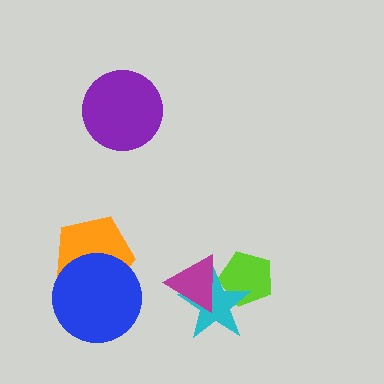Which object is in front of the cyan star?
The magenta triangle is in front of the cyan star.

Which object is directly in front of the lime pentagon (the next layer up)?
The cyan star is directly in front of the lime pentagon.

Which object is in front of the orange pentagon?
The blue circle is in front of the orange pentagon.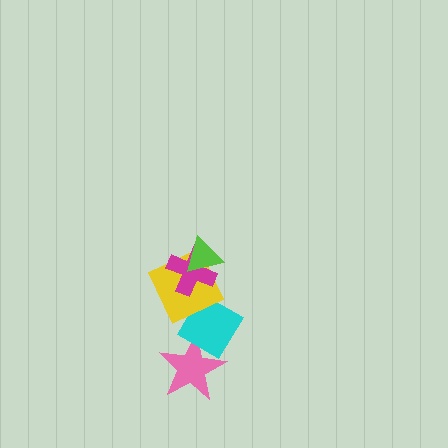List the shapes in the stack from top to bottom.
From top to bottom: the lime triangle, the magenta cross, the yellow square, the cyan diamond, the pink star.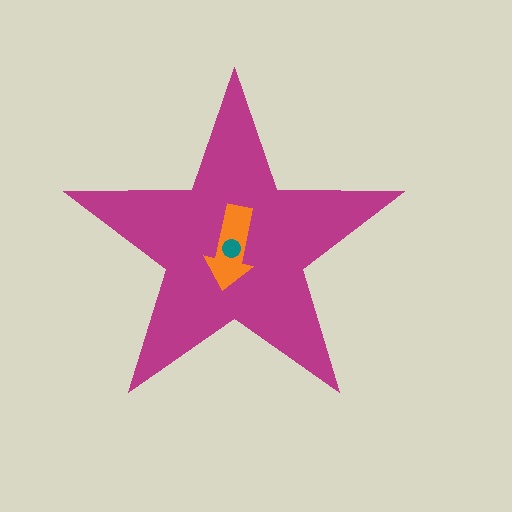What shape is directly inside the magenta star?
The orange arrow.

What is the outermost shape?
The magenta star.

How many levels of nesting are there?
3.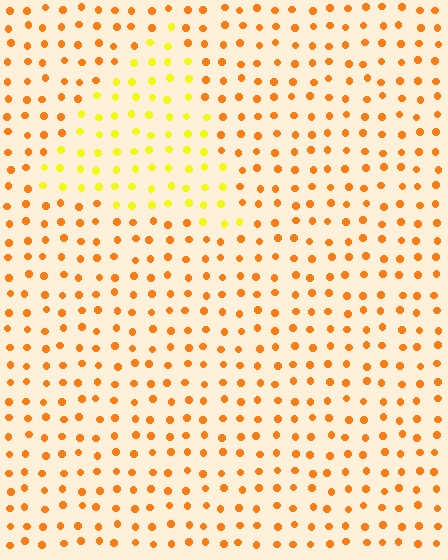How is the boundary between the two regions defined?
The boundary is defined purely by a slight shift in hue (about 35 degrees). Spacing, size, and orientation are identical on both sides.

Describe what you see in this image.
The image is filled with small orange elements in a uniform arrangement. A triangle-shaped region is visible where the elements are tinted to a slightly different hue, forming a subtle color boundary.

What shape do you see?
I see a triangle.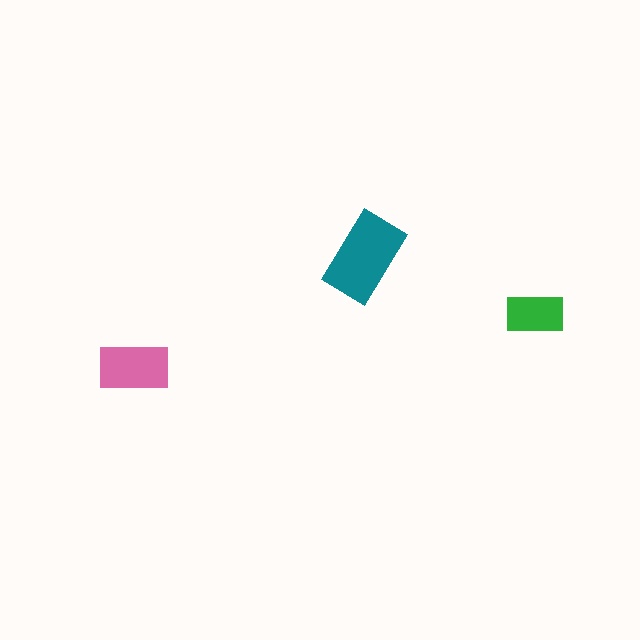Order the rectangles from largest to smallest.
the teal one, the pink one, the green one.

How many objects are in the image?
There are 3 objects in the image.